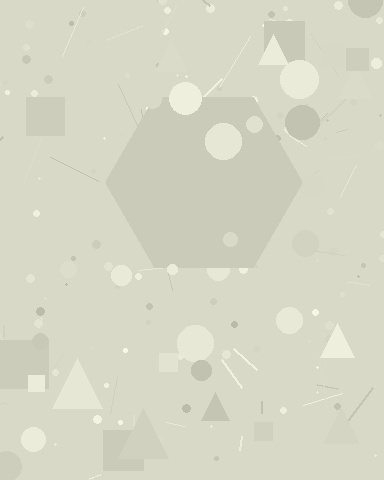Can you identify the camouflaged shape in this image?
The camouflaged shape is a hexagon.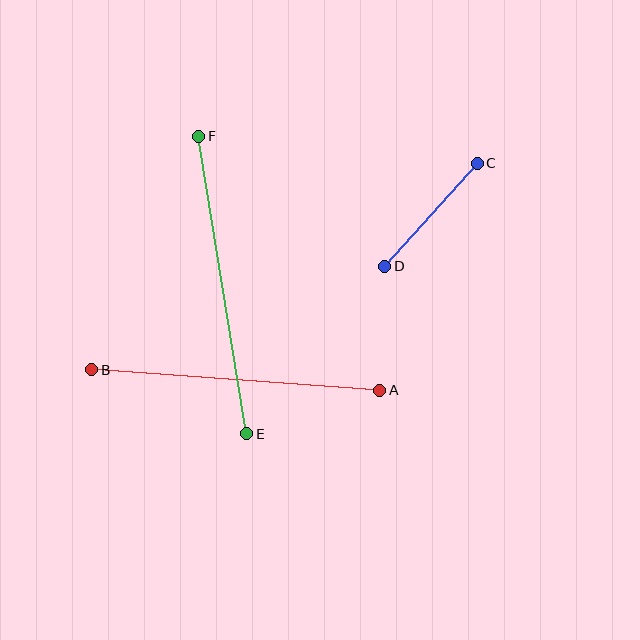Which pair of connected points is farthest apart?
Points E and F are farthest apart.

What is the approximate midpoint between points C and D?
The midpoint is at approximately (431, 215) pixels.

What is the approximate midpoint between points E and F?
The midpoint is at approximately (223, 285) pixels.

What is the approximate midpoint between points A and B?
The midpoint is at approximately (236, 380) pixels.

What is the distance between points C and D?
The distance is approximately 138 pixels.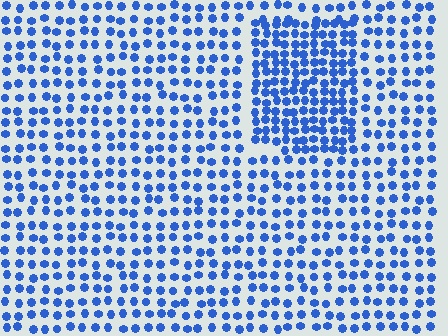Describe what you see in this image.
The image contains small blue elements arranged at two different densities. A rectangle-shaped region is visible where the elements are more densely packed than the surrounding area.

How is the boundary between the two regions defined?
The boundary is defined by a change in element density (approximately 1.8x ratio). All elements are the same color, size, and shape.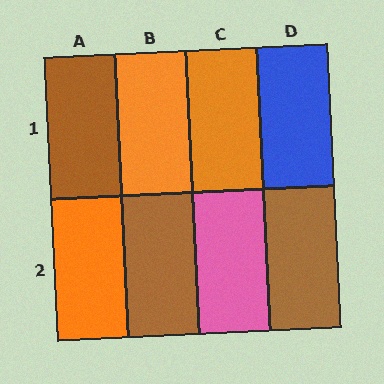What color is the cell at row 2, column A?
Orange.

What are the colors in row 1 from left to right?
Brown, orange, orange, blue.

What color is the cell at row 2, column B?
Brown.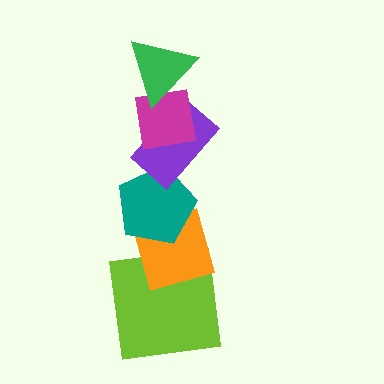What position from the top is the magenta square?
The magenta square is 2nd from the top.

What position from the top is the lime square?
The lime square is 6th from the top.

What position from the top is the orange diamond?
The orange diamond is 5th from the top.